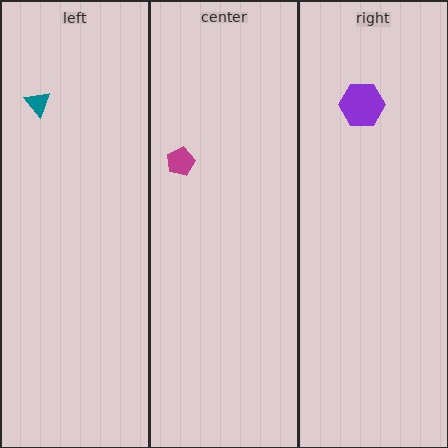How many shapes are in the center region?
1.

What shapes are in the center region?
The magenta pentagon.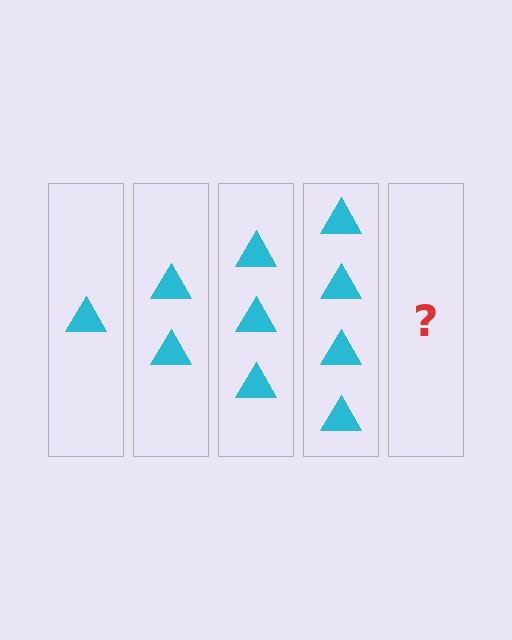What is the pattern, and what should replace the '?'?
The pattern is that each step adds one more triangle. The '?' should be 5 triangles.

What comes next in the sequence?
The next element should be 5 triangles.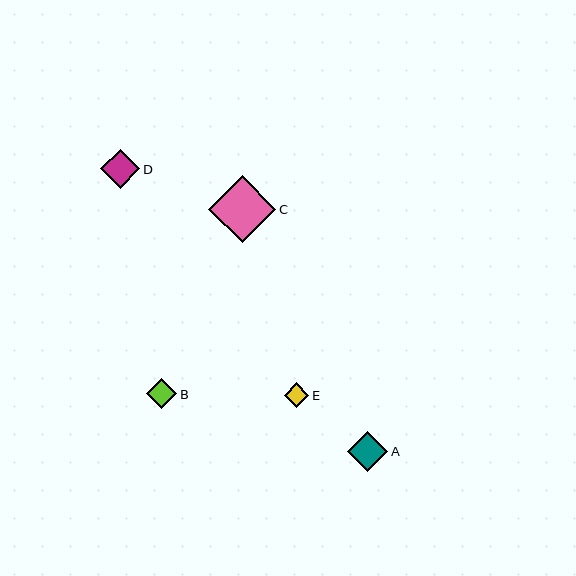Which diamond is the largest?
Diamond C is the largest with a size of approximately 67 pixels.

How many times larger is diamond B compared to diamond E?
Diamond B is approximately 1.2 times the size of diamond E.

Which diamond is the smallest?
Diamond E is the smallest with a size of approximately 24 pixels.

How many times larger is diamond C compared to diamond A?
Diamond C is approximately 1.7 times the size of diamond A.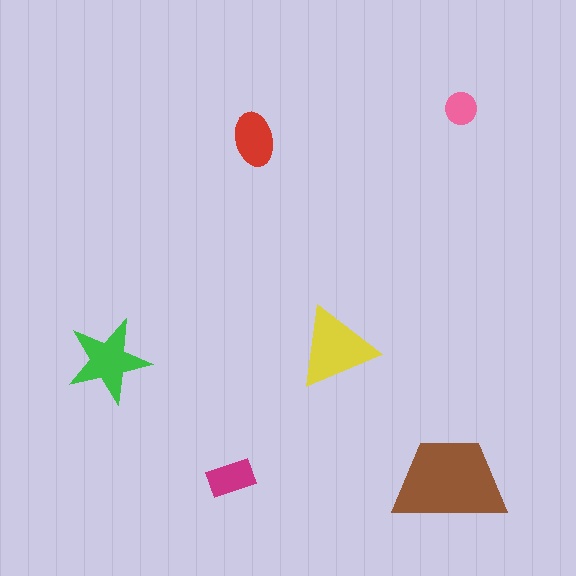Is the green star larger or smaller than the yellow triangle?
Smaller.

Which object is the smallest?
The pink circle.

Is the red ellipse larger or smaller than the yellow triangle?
Smaller.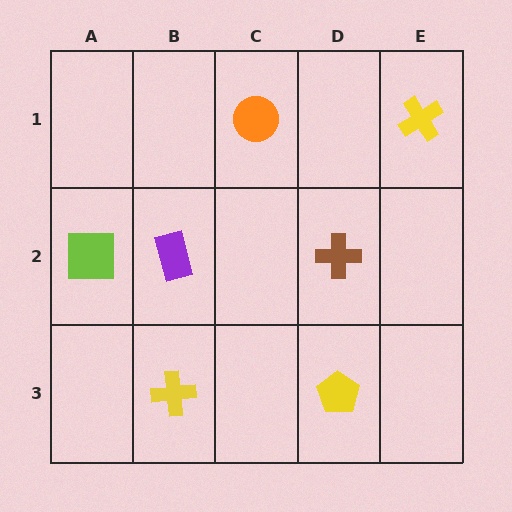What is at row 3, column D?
A yellow pentagon.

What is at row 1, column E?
A yellow cross.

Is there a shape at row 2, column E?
No, that cell is empty.